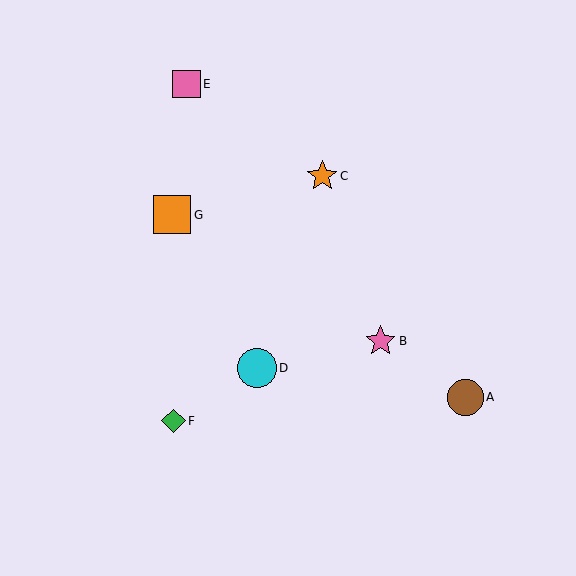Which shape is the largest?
The cyan circle (labeled D) is the largest.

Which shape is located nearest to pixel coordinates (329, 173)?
The orange star (labeled C) at (322, 176) is nearest to that location.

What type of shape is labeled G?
Shape G is an orange square.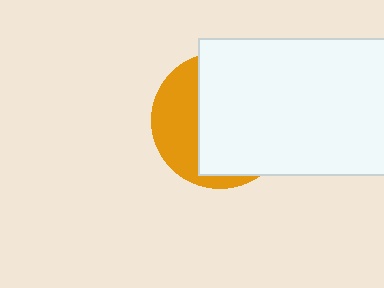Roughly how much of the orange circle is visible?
A small part of it is visible (roughly 34%).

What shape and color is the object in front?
The object in front is a white rectangle.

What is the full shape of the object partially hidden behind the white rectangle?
The partially hidden object is an orange circle.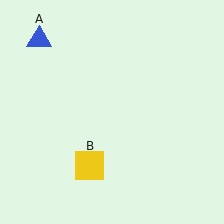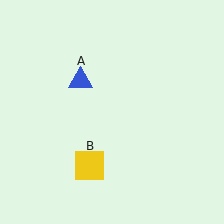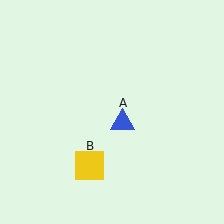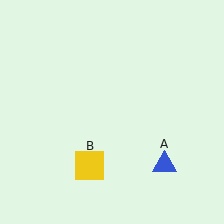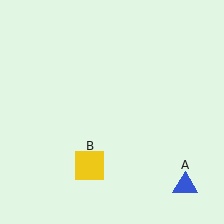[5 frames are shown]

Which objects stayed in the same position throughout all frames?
Yellow square (object B) remained stationary.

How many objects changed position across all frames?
1 object changed position: blue triangle (object A).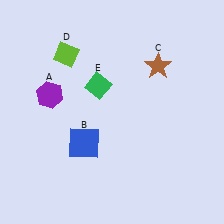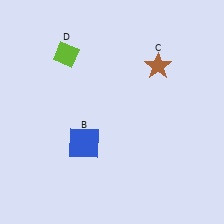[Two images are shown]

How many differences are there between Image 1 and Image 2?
There are 2 differences between the two images.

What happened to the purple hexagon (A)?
The purple hexagon (A) was removed in Image 2. It was in the top-left area of Image 1.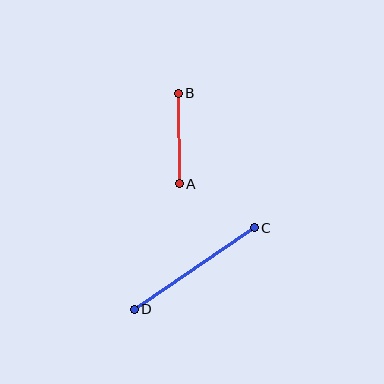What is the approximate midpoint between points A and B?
The midpoint is at approximately (179, 138) pixels.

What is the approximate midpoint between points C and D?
The midpoint is at approximately (194, 269) pixels.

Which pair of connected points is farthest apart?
Points C and D are farthest apart.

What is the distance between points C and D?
The distance is approximately 145 pixels.